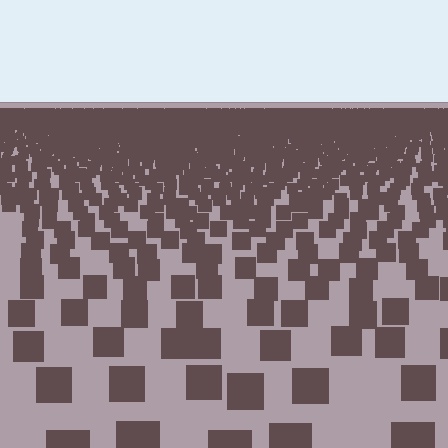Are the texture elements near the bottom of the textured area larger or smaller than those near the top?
Larger. Near the bottom, elements are closer to the viewer and appear at a bigger on-screen size.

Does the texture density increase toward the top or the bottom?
Density increases toward the top.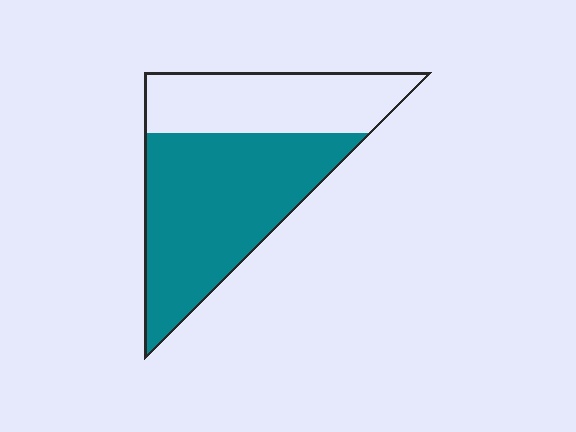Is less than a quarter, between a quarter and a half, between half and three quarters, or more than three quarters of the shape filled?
Between half and three quarters.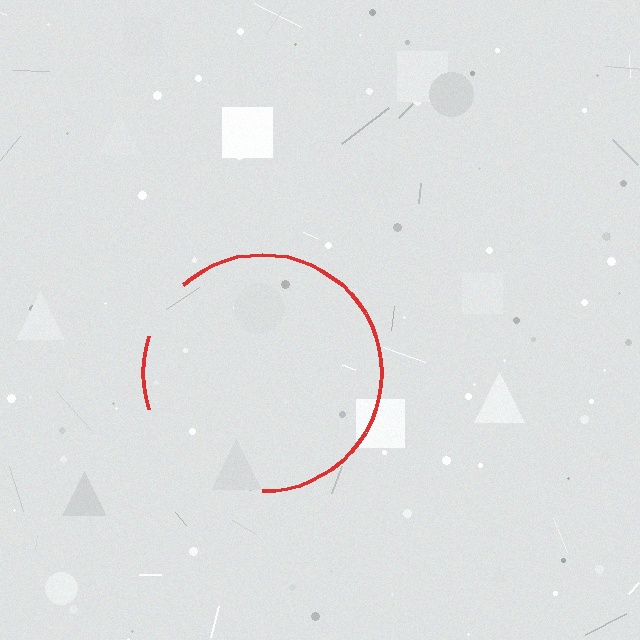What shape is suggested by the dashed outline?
The dashed outline suggests a circle.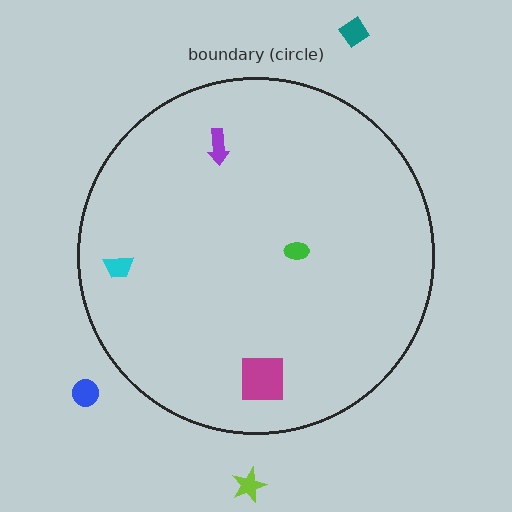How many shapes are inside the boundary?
4 inside, 3 outside.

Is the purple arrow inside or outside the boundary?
Inside.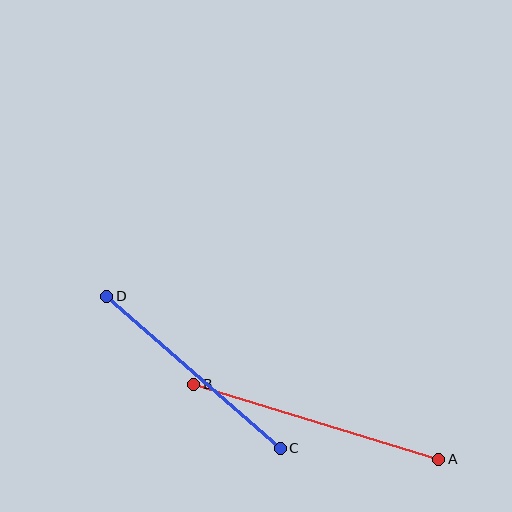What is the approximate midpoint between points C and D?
The midpoint is at approximately (194, 372) pixels.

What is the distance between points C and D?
The distance is approximately 230 pixels.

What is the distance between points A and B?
The distance is approximately 256 pixels.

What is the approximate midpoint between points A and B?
The midpoint is at approximately (316, 422) pixels.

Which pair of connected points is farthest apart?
Points A and B are farthest apart.